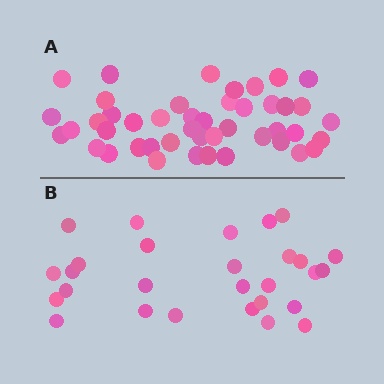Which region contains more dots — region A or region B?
Region A (the top region) has more dots.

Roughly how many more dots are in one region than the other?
Region A has approximately 15 more dots than region B.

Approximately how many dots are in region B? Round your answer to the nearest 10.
About 30 dots. (The exact count is 28, which rounds to 30.)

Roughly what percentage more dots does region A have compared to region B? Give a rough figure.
About 60% more.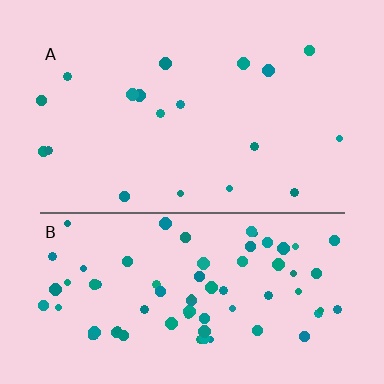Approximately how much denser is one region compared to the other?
Approximately 4.0× — region B over region A.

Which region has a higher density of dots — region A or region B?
B (the bottom).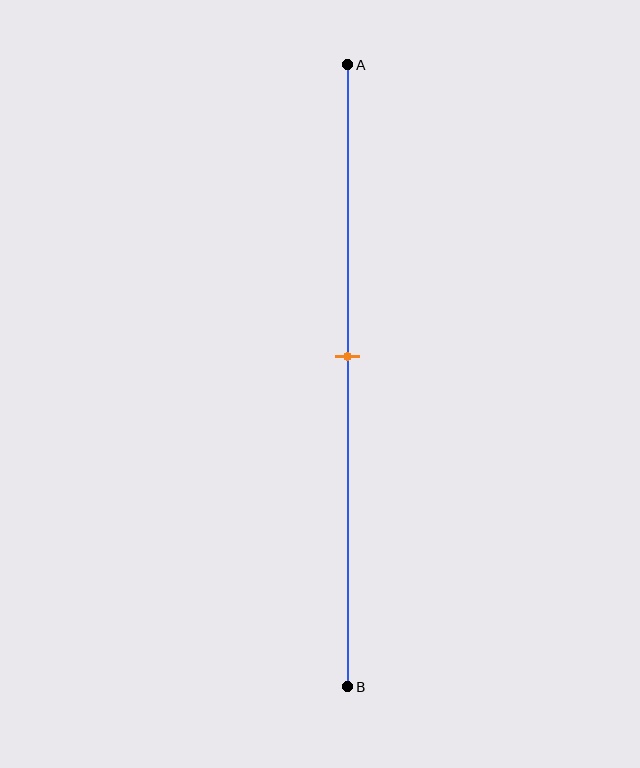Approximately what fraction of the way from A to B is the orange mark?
The orange mark is approximately 45% of the way from A to B.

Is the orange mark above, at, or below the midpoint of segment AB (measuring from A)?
The orange mark is above the midpoint of segment AB.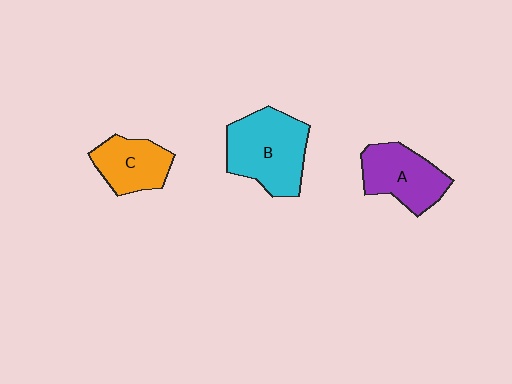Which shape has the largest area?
Shape B (cyan).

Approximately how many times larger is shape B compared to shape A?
Approximately 1.3 times.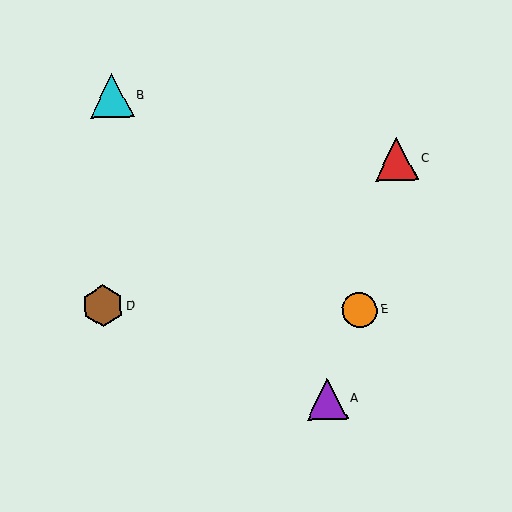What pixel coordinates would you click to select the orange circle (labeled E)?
Click at (360, 310) to select the orange circle E.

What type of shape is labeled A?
Shape A is a purple triangle.